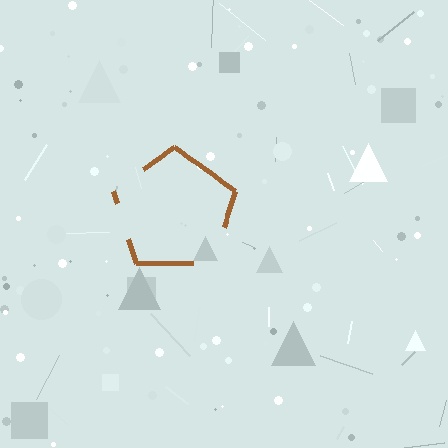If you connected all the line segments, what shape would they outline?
They would outline a pentagon.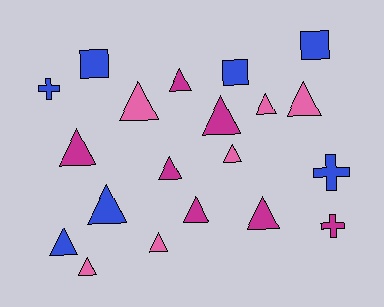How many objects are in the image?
There are 20 objects.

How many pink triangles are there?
There are 6 pink triangles.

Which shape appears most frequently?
Triangle, with 14 objects.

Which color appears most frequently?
Blue, with 7 objects.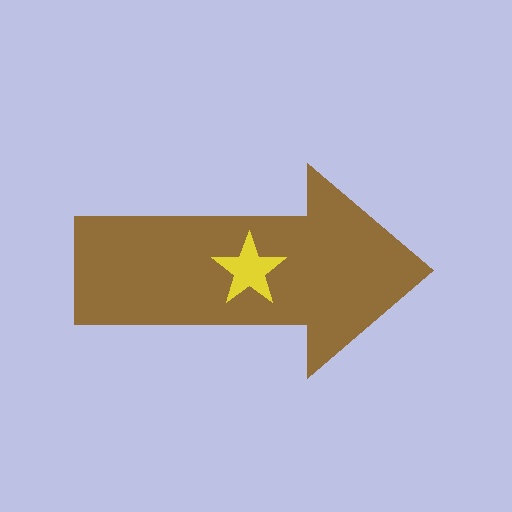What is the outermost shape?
The brown arrow.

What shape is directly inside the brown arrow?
The yellow star.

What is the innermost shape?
The yellow star.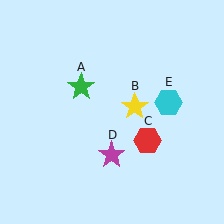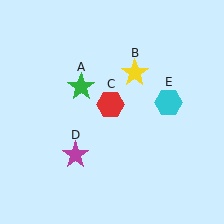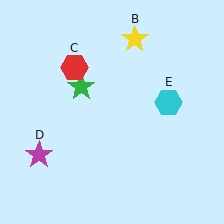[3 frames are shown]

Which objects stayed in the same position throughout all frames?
Green star (object A) and cyan hexagon (object E) remained stationary.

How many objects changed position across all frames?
3 objects changed position: yellow star (object B), red hexagon (object C), magenta star (object D).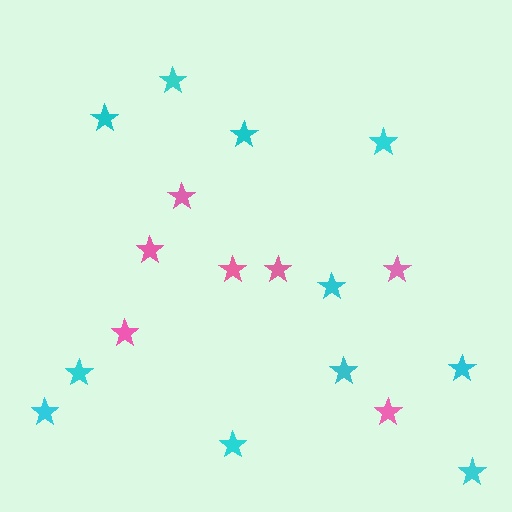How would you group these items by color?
There are 2 groups: one group of cyan stars (11) and one group of pink stars (7).